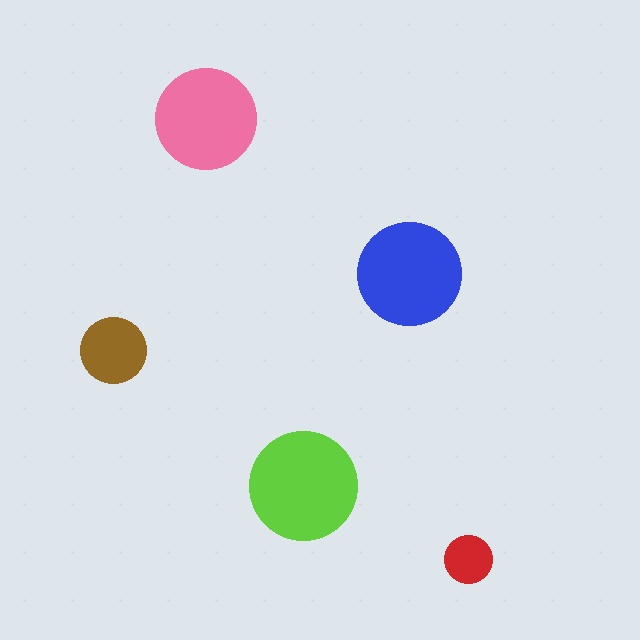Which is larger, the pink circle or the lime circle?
The lime one.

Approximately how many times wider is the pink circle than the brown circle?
About 1.5 times wider.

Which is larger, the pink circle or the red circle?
The pink one.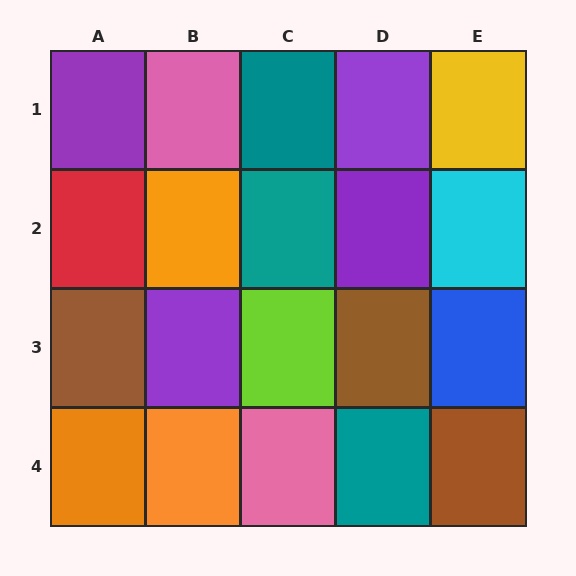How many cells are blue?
1 cell is blue.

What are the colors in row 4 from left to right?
Orange, orange, pink, teal, brown.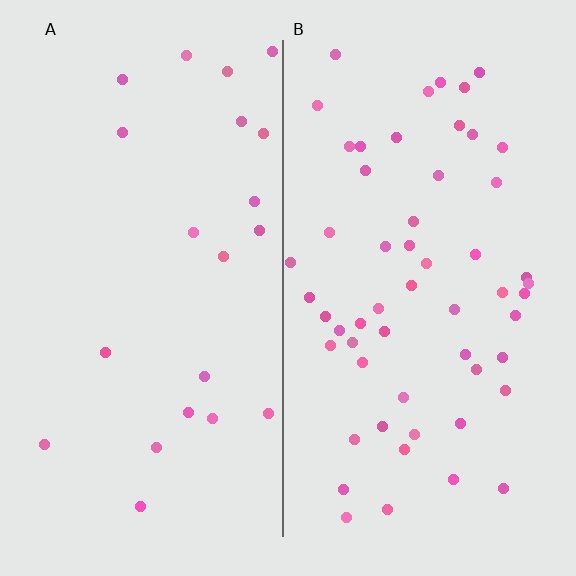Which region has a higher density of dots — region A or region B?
B (the right).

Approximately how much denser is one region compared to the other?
Approximately 2.7× — region B over region A.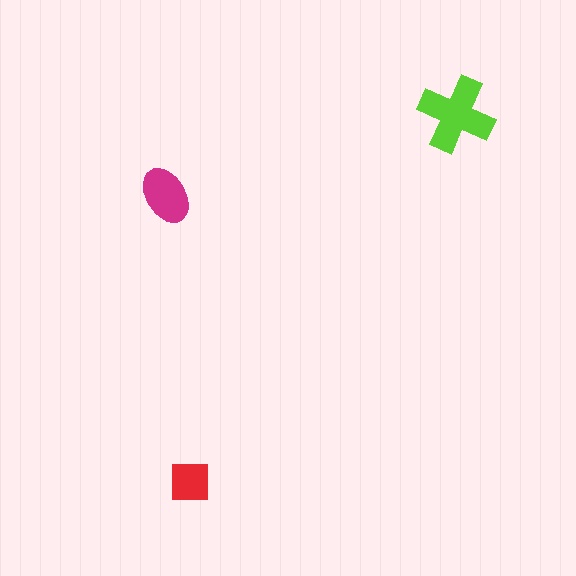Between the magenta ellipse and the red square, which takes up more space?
The magenta ellipse.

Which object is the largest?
The lime cross.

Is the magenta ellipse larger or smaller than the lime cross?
Smaller.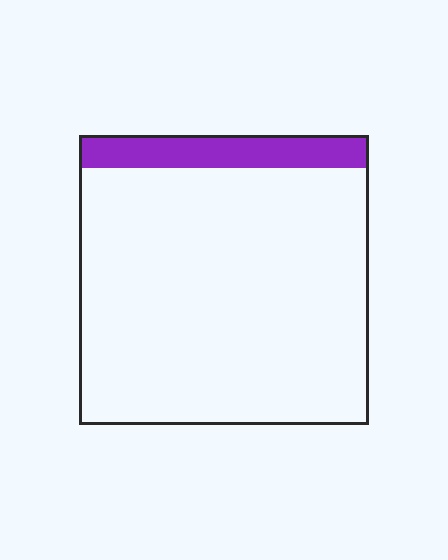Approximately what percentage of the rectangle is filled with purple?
Approximately 10%.